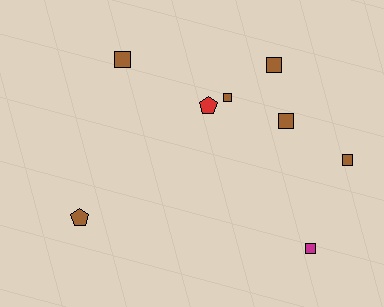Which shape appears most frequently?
Square, with 6 objects.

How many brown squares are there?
There are 5 brown squares.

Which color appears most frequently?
Brown, with 6 objects.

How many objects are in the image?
There are 8 objects.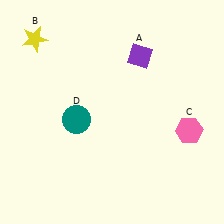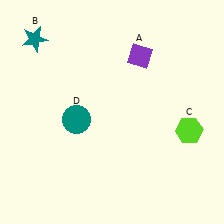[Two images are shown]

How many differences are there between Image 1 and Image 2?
There are 2 differences between the two images.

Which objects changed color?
B changed from yellow to teal. C changed from pink to lime.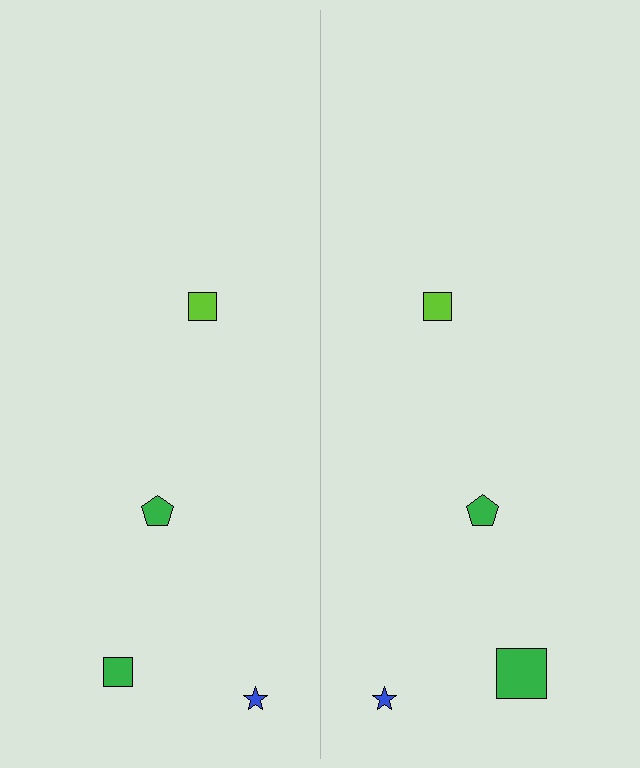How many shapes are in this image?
There are 8 shapes in this image.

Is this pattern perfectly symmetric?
No, the pattern is not perfectly symmetric. The green square on the right side has a different size than its mirror counterpart.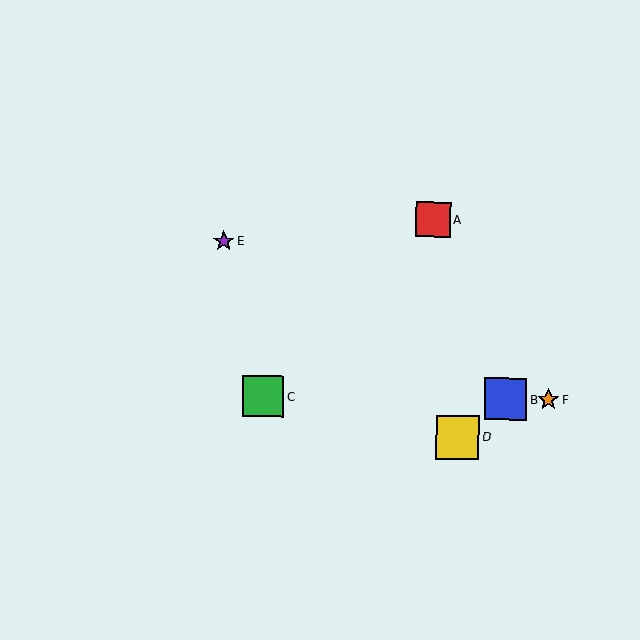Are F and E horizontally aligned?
No, F is at y≈400 and E is at y≈241.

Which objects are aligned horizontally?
Objects B, C, F are aligned horizontally.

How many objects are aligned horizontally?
3 objects (B, C, F) are aligned horizontally.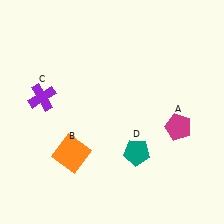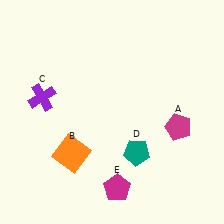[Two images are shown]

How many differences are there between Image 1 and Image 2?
There is 1 difference between the two images.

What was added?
A magenta pentagon (E) was added in Image 2.